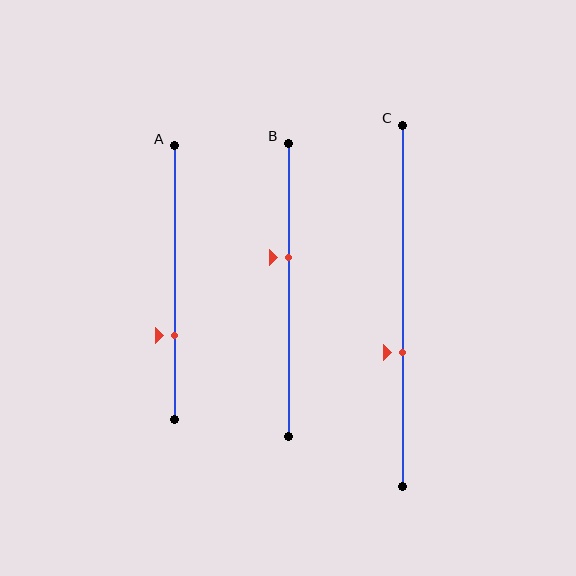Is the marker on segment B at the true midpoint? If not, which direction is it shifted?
No, the marker on segment B is shifted upward by about 11% of the segment length.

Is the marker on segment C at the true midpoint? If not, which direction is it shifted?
No, the marker on segment C is shifted downward by about 13% of the segment length.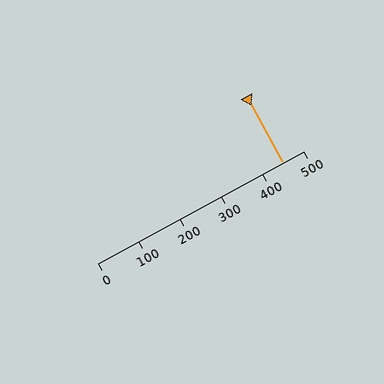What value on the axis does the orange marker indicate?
The marker indicates approximately 450.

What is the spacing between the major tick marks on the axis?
The major ticks are spaced 100 apart.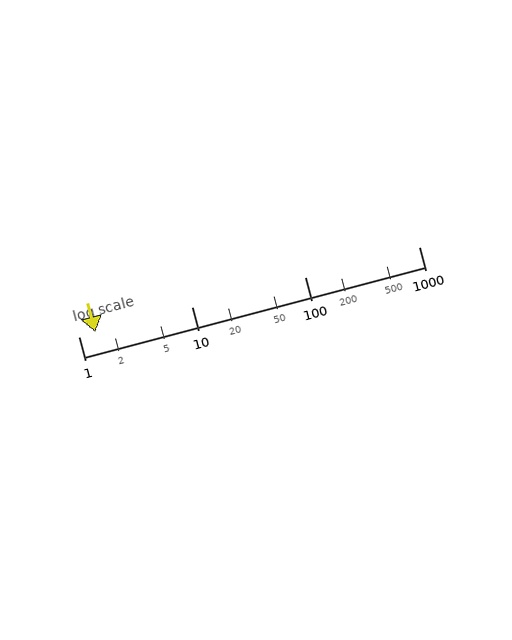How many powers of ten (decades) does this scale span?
The scale spans 3 decades, from 1 to 1000.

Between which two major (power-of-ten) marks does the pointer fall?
The pointer is between 1 and 10.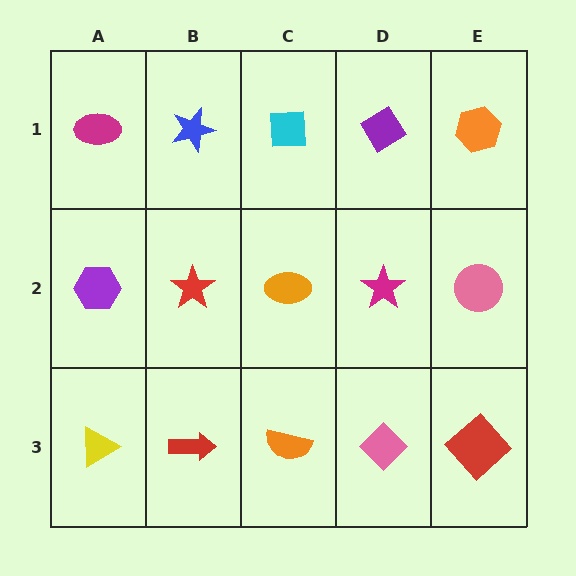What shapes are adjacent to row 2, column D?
A purple diamond (row 1, column D), a pink diamond (row 3, column D), an orange ellipse (row 2, column C), a pink circle (row 2, column E).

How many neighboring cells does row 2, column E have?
3.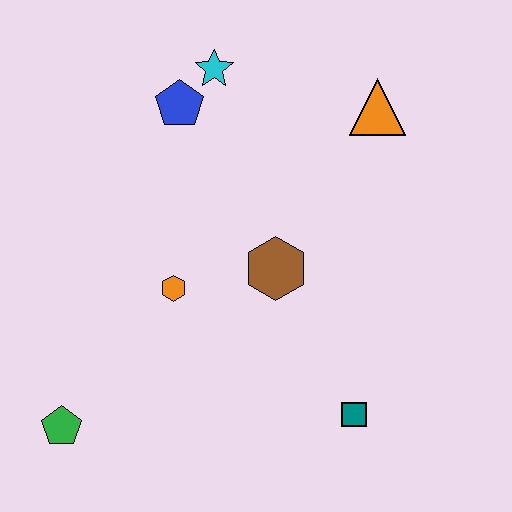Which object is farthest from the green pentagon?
The orange triangle is farthest from the green pentagon.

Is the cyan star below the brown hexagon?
No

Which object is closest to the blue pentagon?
The cyan star is closest to the blue pentagon.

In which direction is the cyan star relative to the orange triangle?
The cyan star is to the left of the orange triangle.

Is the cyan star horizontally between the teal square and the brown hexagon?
No